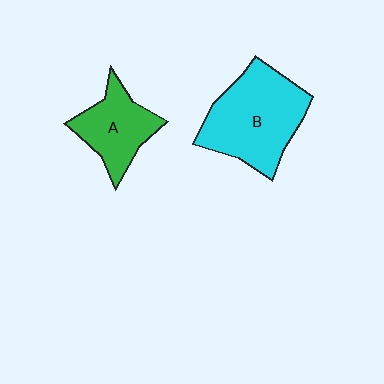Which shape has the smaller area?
Shape A (green).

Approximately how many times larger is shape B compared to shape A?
Approximately 1.6 times.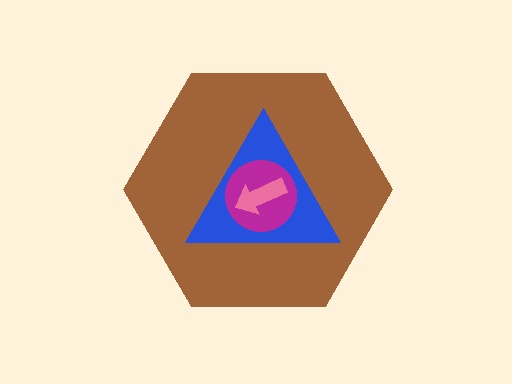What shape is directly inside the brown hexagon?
The blue triangle.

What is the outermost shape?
The brown hexagon.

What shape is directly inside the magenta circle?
The pink arrow.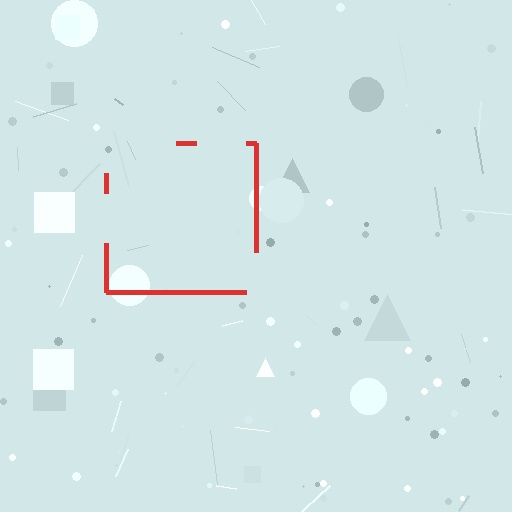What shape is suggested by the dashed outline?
The dashed outline suggests a square.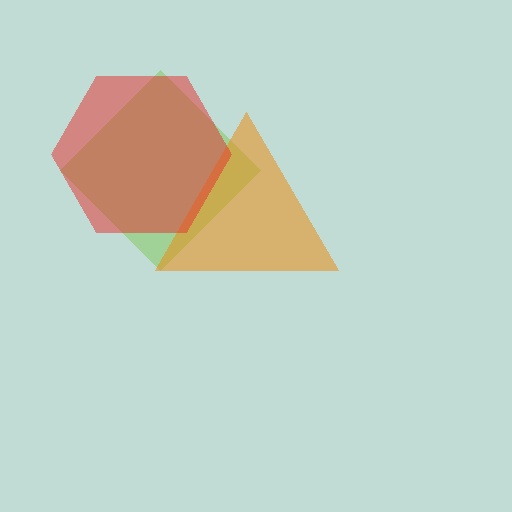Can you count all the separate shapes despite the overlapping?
Yes, there are 3 separate shapes.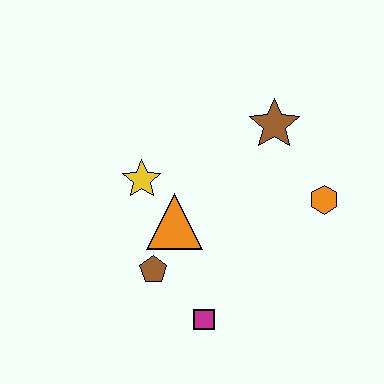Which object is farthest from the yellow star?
The orange hexagon is farthest from the yellow star.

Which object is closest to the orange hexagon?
The brown star is closest to the orange hexagon.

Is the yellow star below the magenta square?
No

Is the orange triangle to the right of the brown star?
No